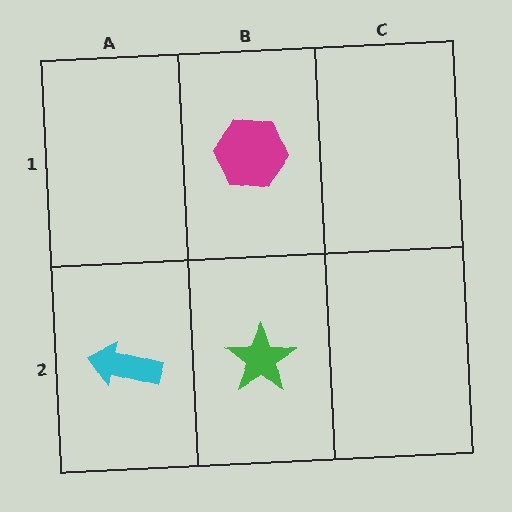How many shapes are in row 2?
2 shapes.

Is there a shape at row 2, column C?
No, that cell is empty.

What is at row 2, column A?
A cyan arrow.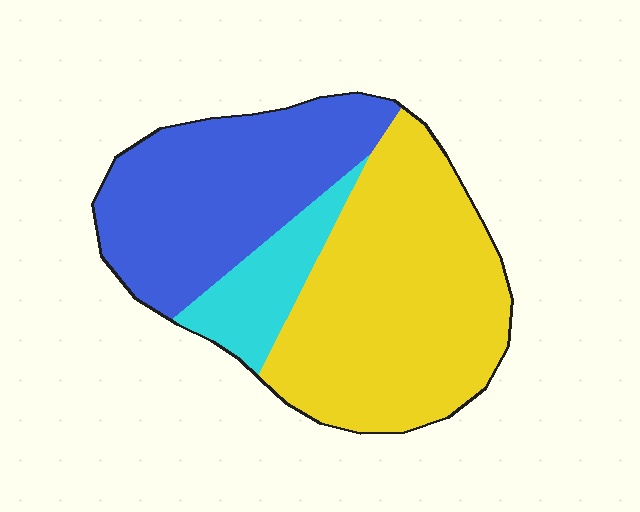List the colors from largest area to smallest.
From largest to smallest: yellow, blue, cyan.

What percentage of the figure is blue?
Blue takes up about three eighths (3/8) of the figure.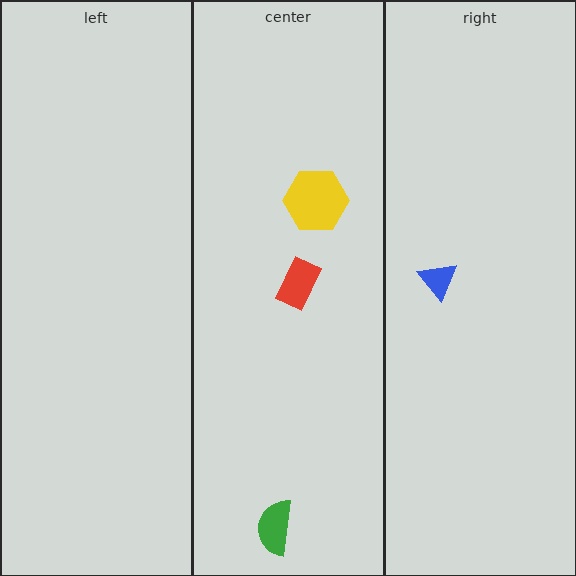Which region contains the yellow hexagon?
The center region.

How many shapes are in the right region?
1.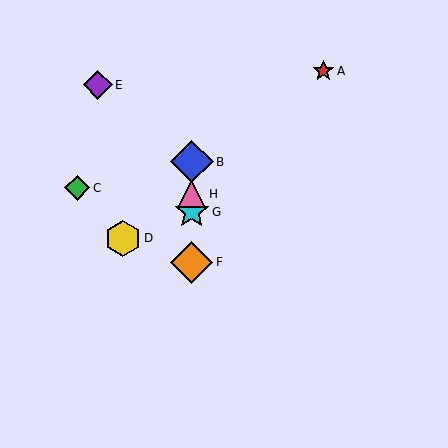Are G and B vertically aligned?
Yes, both are at x≈192.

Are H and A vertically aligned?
No, H is at x≈192 and A is at x≈323.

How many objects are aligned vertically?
4 objects (B, F, G, H) are aligned vertically.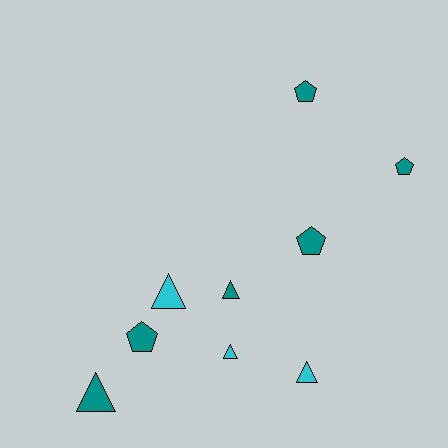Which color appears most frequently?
Teal, with 6 objects.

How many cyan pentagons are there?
There are no cyan pentagons.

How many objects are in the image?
There are 9 objects.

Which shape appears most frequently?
Triangle, with 5 objects.